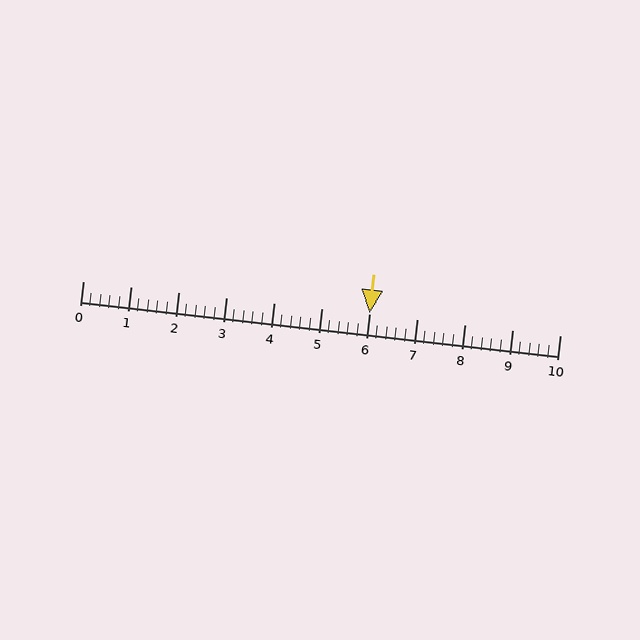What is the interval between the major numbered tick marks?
The major tick marks are spaced 1 units apart.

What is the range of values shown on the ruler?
The ruler shows values from 0 to 10.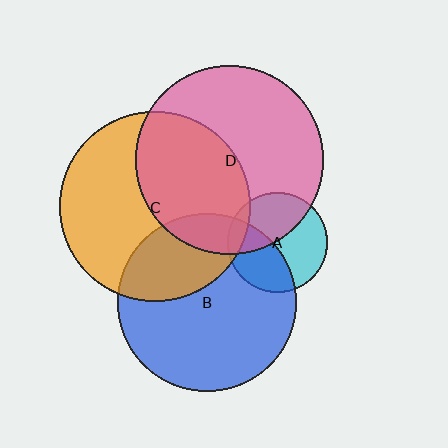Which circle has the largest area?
Circle C (orange).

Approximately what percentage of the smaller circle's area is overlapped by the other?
Approximately 10%.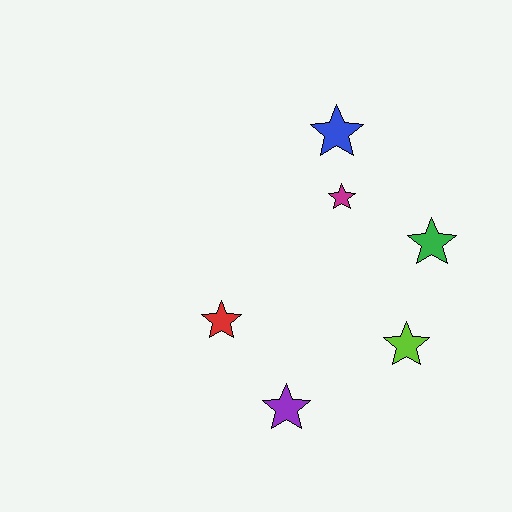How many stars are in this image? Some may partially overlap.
There are 6 stars.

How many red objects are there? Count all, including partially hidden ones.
There is 1 red object.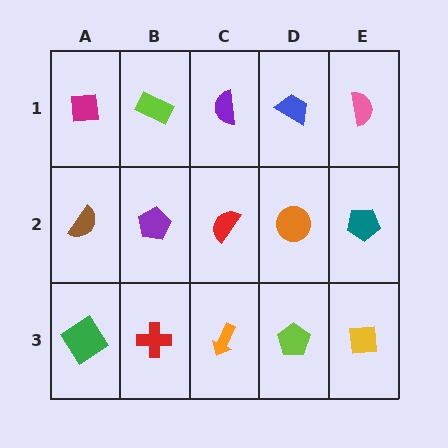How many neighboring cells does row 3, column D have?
3.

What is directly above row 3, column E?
A teal pentagon.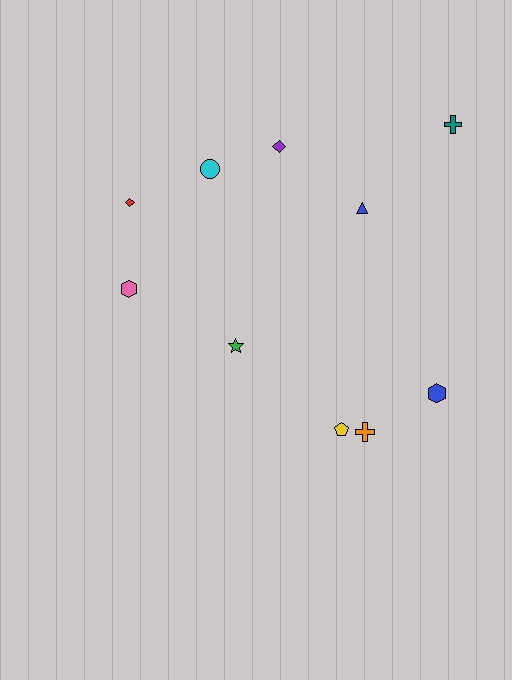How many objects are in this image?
There are 10 objects.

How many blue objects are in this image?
There are 2 blue objects.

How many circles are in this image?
There is 1 circle.